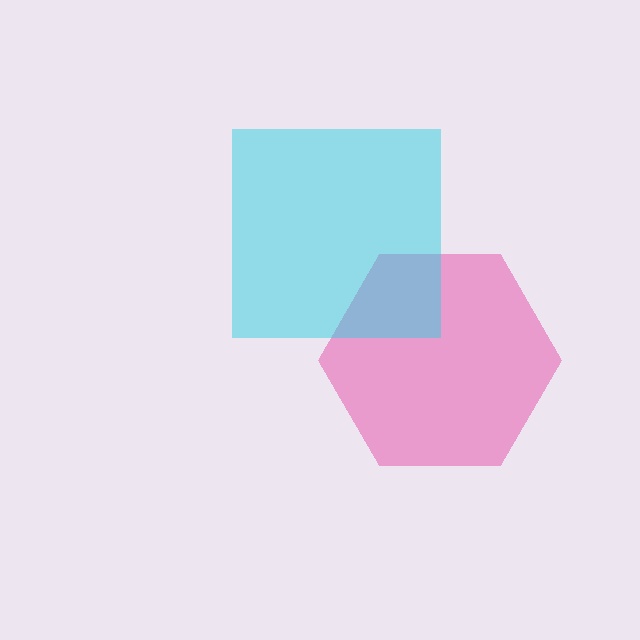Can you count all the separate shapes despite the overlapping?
Yes, there are 2 separate shapes.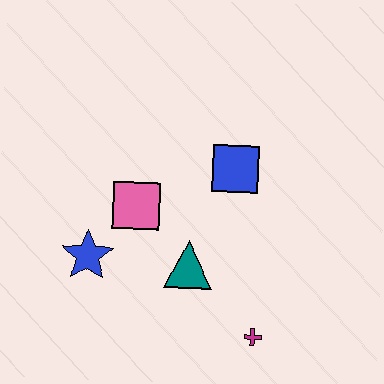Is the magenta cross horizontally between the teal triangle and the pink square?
No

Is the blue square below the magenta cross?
No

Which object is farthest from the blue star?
The magenta cross is farthest from the blue star.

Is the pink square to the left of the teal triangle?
Yes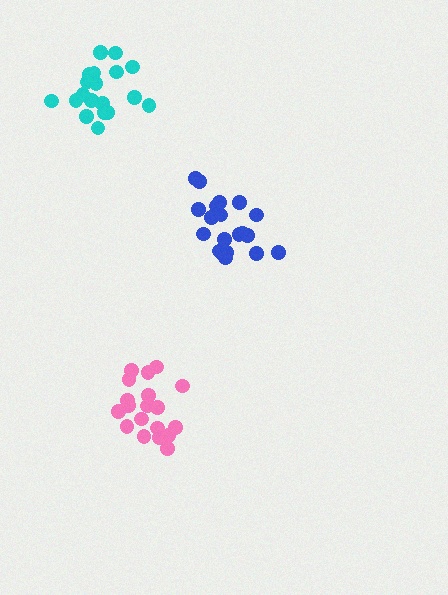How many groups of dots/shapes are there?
There are 3 groups.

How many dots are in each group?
Group 1: 19 dots, Group 2: 20 dots, Group 3: 19 dots (58 total).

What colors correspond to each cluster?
The clusters are colored: pink, blue, cyan.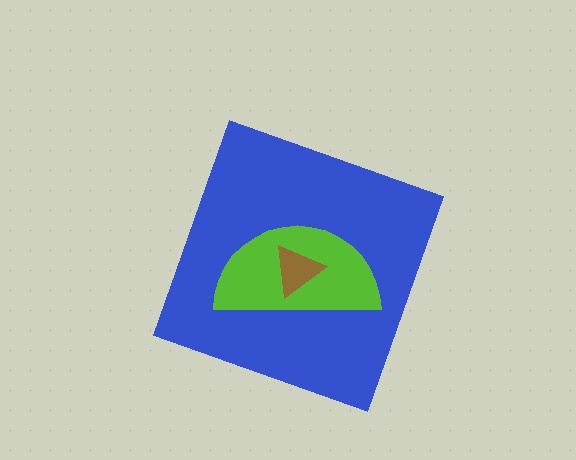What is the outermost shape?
The blue diamond.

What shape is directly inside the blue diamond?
The lime semicircle.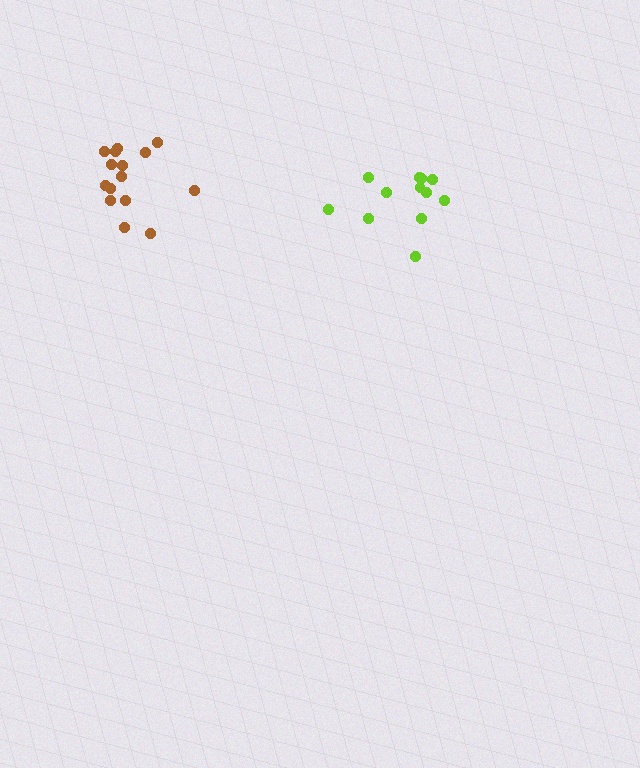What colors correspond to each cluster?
The clusters are colored: brown, lime.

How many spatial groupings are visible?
There are 2 spatial groupings.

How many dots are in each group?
Group 1: 15 dots, Group 2: 12 dots (27 total).